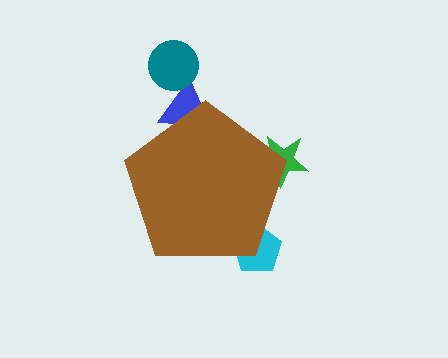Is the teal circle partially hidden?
No, the teal circle is fully visible.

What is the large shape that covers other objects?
A brown pentagon.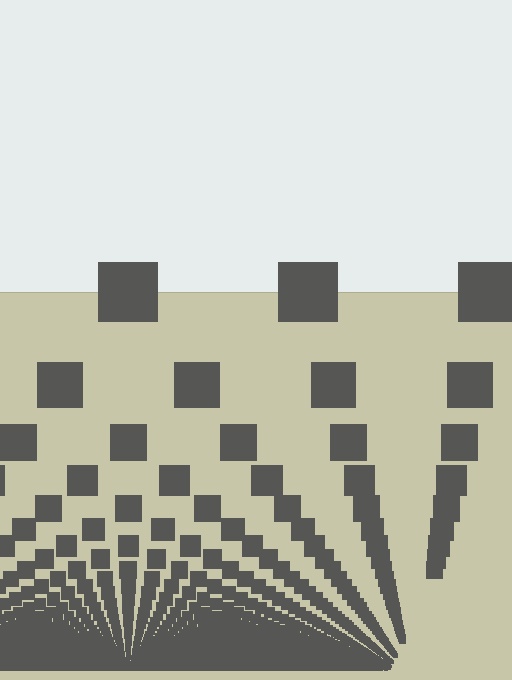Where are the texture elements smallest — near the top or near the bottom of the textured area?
Near the bottom.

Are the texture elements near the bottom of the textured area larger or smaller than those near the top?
Smaller. The gradient is inverted — elements near the bottom are smaller and denser.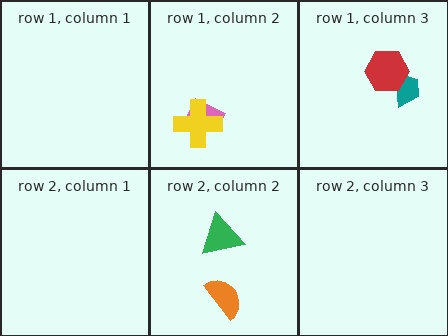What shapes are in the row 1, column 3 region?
The teal trapezoid, the red hexagon.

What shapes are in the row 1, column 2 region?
The pink rectangle, the yellow cross.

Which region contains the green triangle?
The row 2, column 2 region.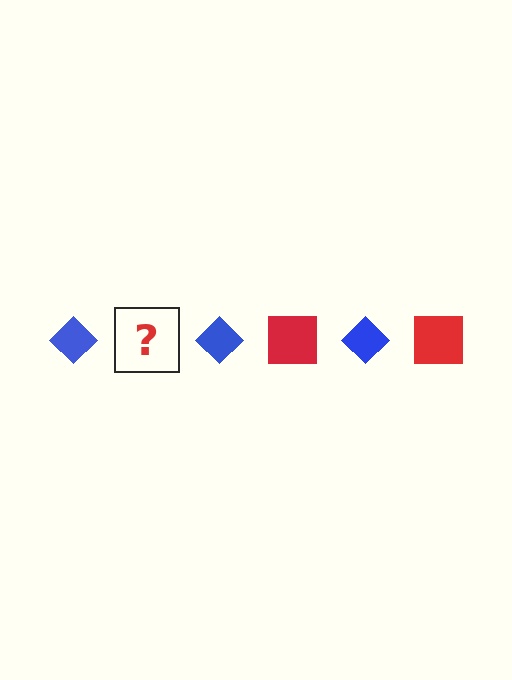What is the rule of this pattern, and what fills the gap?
The rule is that the pattern alternates between blue diamond and red square. The gap should be filled with a red square.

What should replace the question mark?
The question mark should be replaced with a red square.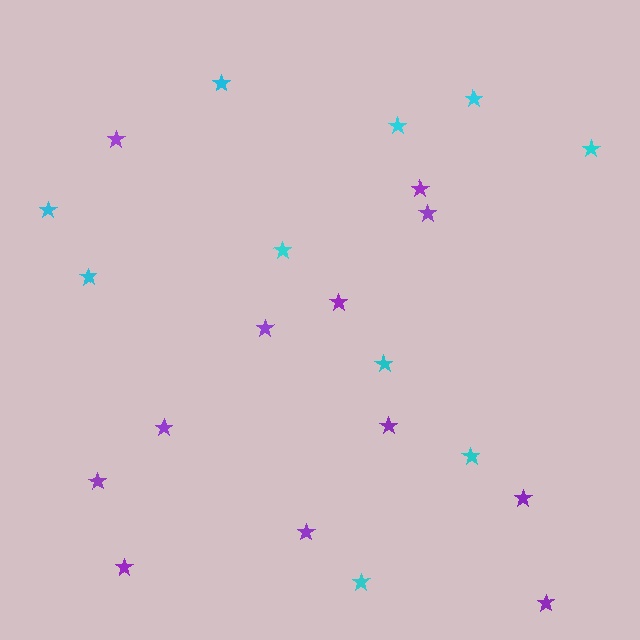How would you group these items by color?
There are 2 groups: one group of purple stars (12) and one group of cyan stars (10).